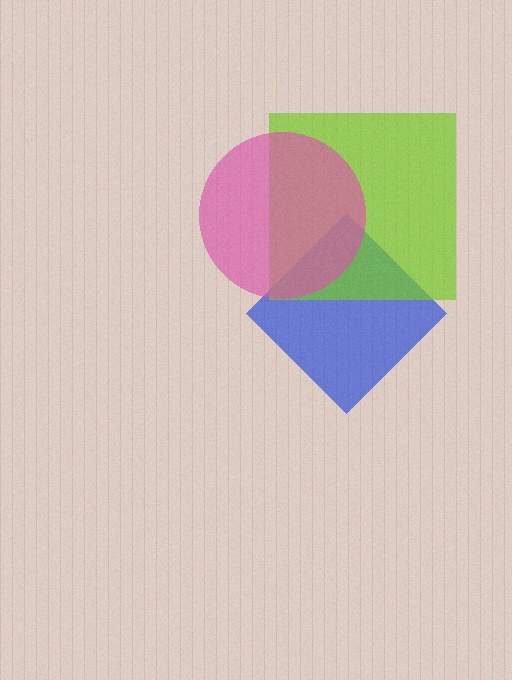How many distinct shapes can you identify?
There are 3 distinct shapes: a blue diamond, a lime square, a pink circle.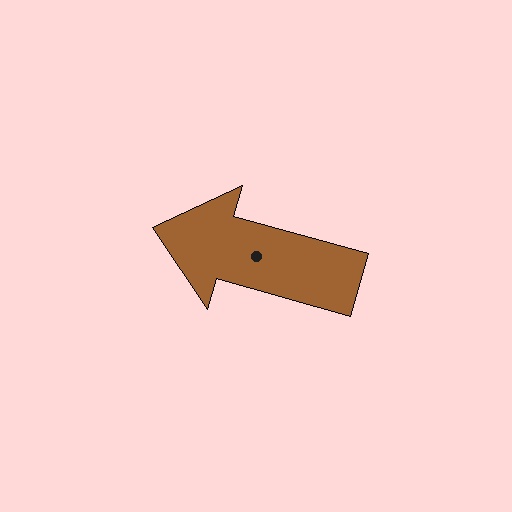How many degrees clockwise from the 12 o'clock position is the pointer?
Approximately 286 degrees.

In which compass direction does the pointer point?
West.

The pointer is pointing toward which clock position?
Roughly 10 o'clock.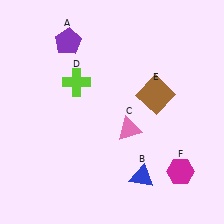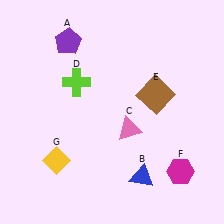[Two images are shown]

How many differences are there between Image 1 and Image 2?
There is 1 difference between the two images.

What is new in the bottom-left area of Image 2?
A yellow diamond (G) was added in the bottom-left area of Image 2.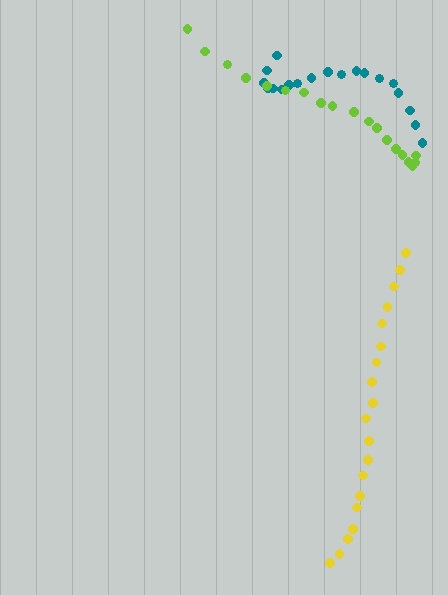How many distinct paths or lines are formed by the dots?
There are 3 distinct paths.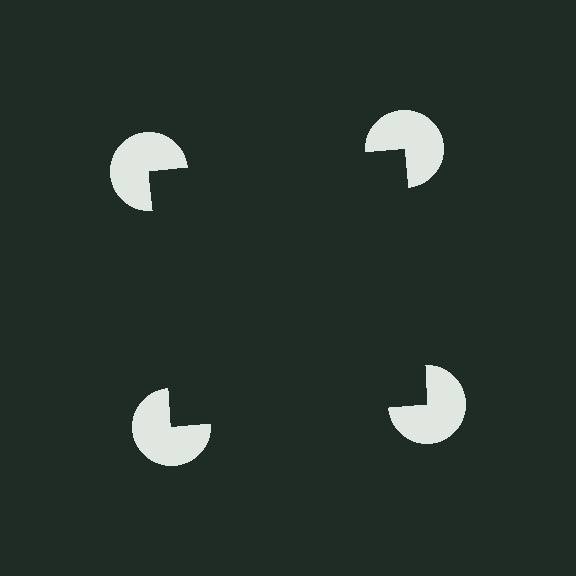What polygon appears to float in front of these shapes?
An illusory square — its edges are inferred from the aligned wedge cuts in the pac-man discs, not physically drawn.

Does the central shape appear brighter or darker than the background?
It typically appears slightly darker than the background, even though no actual brightness change is drawn.